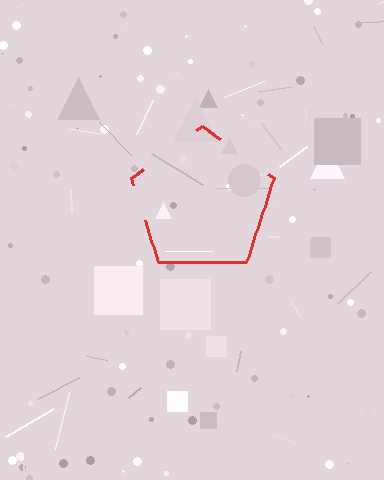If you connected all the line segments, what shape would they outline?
They would outline a pentagon.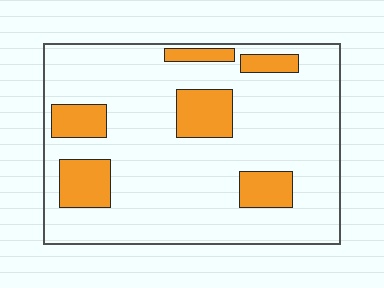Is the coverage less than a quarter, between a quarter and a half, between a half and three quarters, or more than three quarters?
Less than a quarter.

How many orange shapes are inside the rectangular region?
6.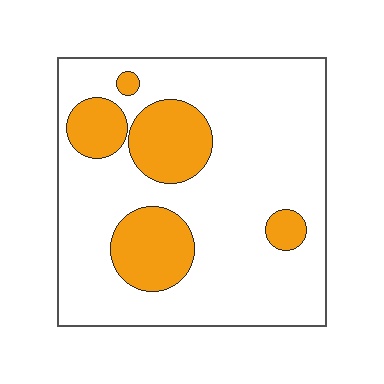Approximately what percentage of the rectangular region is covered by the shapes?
Approximately 20%.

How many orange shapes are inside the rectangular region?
5.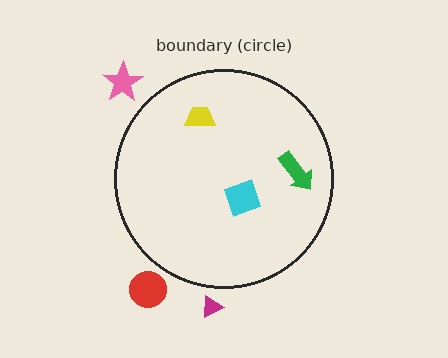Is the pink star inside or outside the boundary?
Outside.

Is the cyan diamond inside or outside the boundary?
Inside.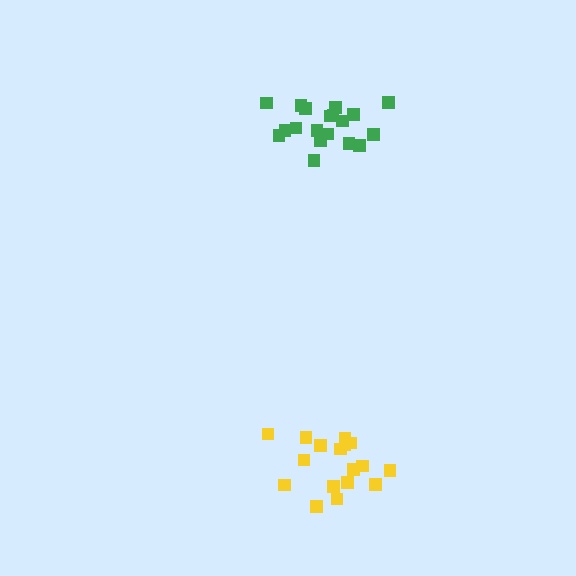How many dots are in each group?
Group 1: 17 dots, Group 2: 19 dots (36 total).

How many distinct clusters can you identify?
There are 2 distinct clusters.